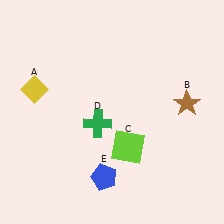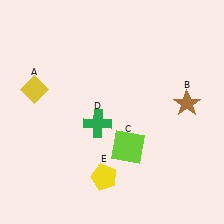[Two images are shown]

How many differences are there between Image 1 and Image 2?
There is 1 difference between the two images.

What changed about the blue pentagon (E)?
In Image 1, E is blue. In Image 2, it changed to yellow.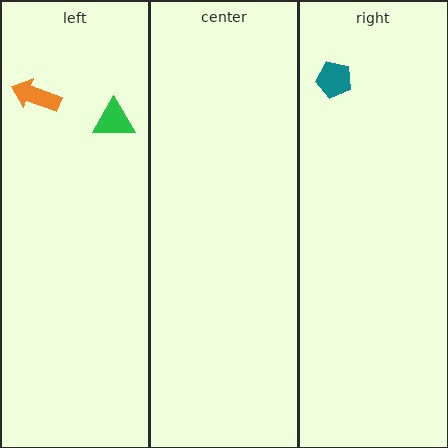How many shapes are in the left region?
2.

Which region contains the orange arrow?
The left region.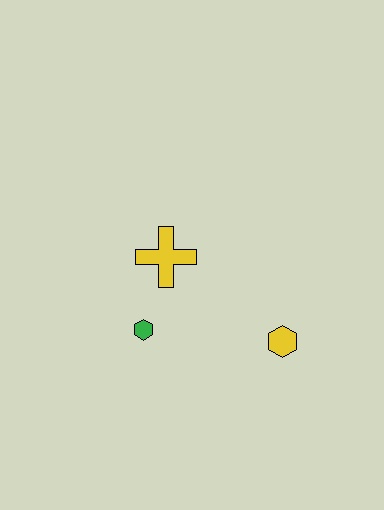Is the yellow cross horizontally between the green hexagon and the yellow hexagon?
Yes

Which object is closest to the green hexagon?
The yellow cross is closest to the green hexagon.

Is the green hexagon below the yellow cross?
Yes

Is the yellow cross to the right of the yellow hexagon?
No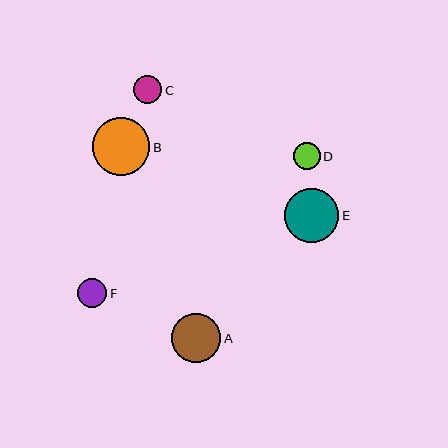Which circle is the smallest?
Circle D is the smallest with a size of approximately 27 pixels.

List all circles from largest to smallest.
From largest to smallest: B, E, A, F, C, D.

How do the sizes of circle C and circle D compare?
Circle C and circle D are approximately the same size.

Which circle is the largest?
Circle B is the largest with a size of approximately 58 pixels.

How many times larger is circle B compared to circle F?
Circle B is approximately 2.0 times the size of circle F.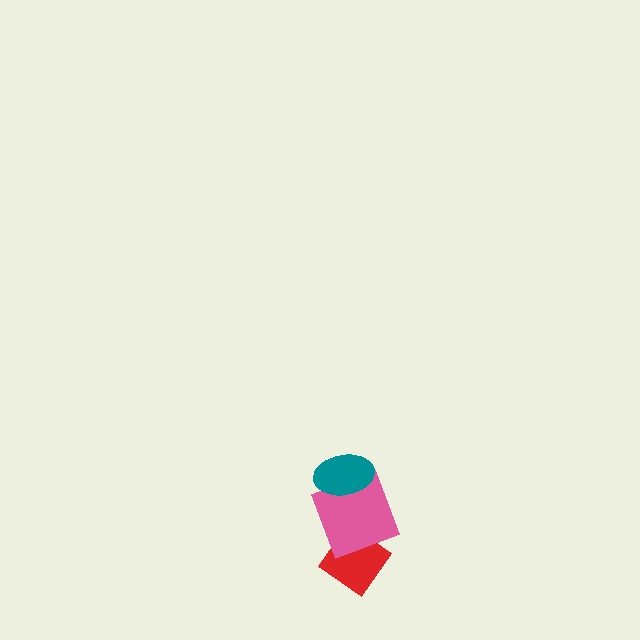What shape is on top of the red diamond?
The pink square is on top of the red diamond.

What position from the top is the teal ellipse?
The teal ellipse is 1st from the top.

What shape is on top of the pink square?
The teal ellipse is on top of the pink square.